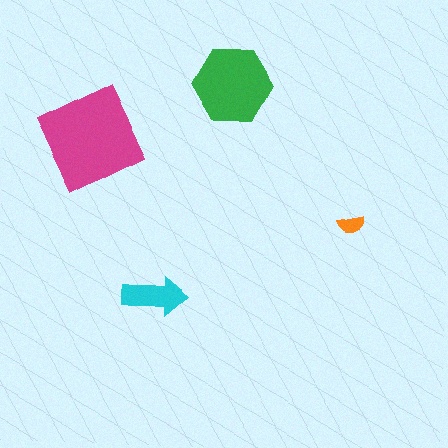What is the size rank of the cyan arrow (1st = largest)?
3rd.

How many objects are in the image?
There are 4 objects in the image.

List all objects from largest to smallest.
The magenta square, the green hexagon, the cyan arrow, the orange semicircle.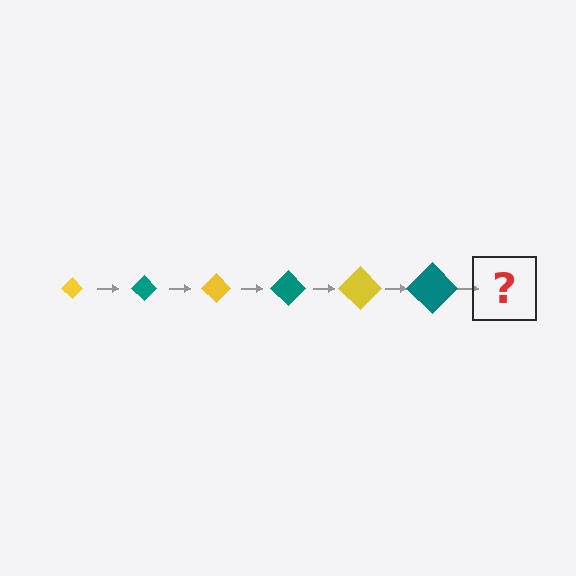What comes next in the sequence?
The next element should be a yellow diamond, larger than the previous one.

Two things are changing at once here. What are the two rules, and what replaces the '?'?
The two rules are that the diamond grows larger each step and the color cycles through yellow and teal. The '?' should be a yellow diamond, larger than the previous one.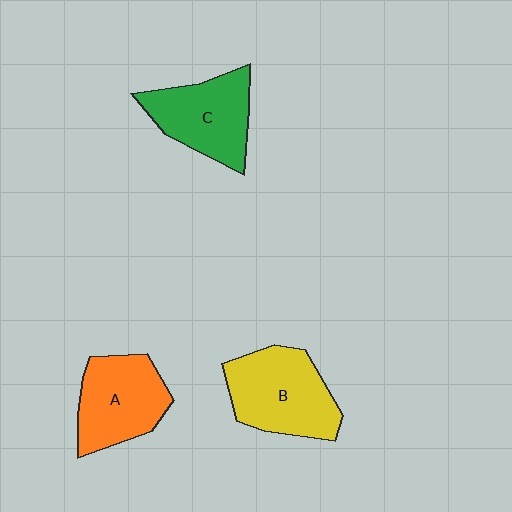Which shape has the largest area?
Shape B (yellow).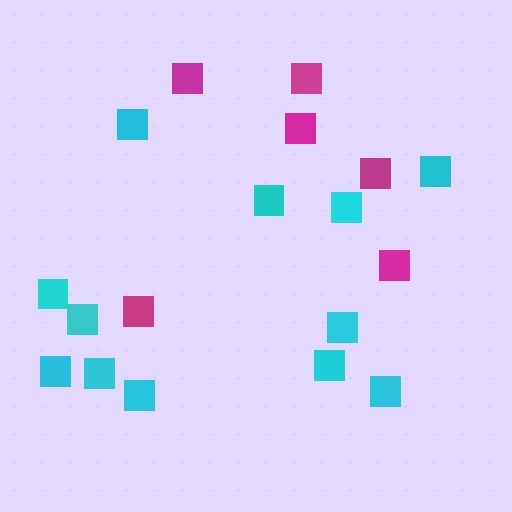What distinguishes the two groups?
There are 2 groups: one group of cyan squares (12) and one group of magenta squares (6).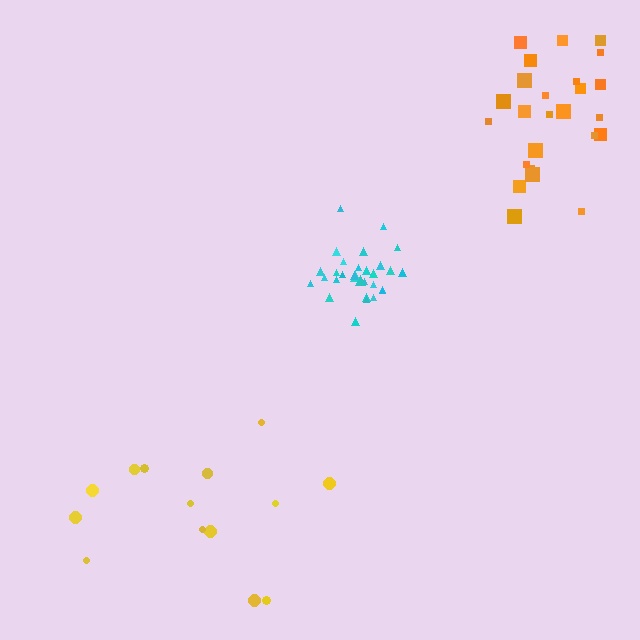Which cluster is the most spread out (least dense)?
Yellow.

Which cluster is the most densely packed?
Cyan.